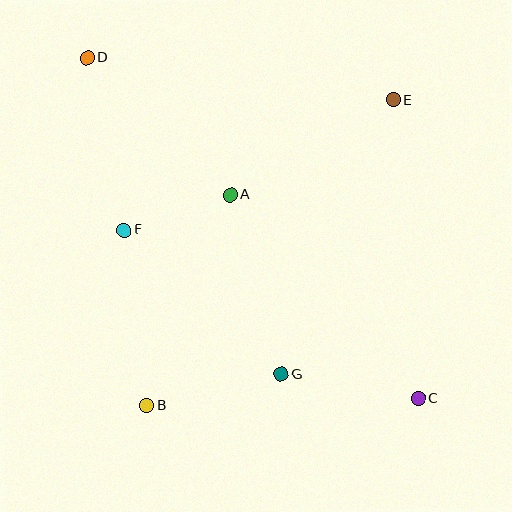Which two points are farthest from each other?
Points C and D are farthest from each other.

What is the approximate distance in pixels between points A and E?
The distance between A and E is approximately 188 pixels.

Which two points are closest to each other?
Points A and F are closest to each other.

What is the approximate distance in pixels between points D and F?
The distance between D and F is approximately 176 pixels.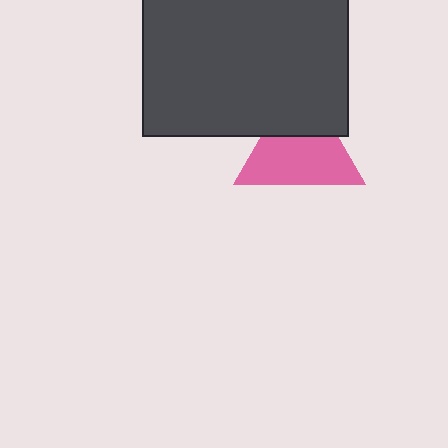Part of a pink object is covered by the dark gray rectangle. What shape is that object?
It is a triangle.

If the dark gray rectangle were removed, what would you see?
You would see the complete pink triangle.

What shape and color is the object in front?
The object in front is a dark gray rectangle.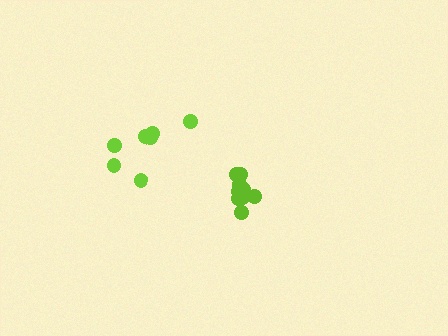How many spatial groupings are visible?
There are 2 spatial groupings.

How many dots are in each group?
Group 1: 7 dots, Group 2: 9 dots (16 total).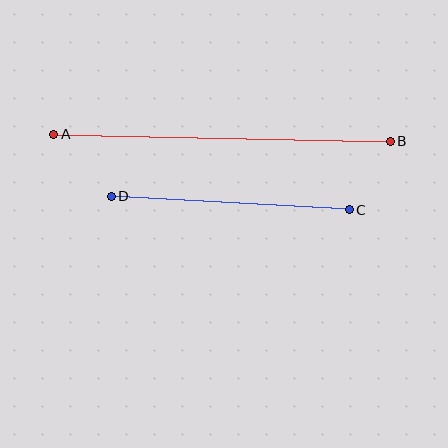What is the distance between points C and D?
The distance is approximately 238 pixels.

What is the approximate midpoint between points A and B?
The midpoint is at approximately (222, 138) pixels.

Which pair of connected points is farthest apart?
Points A and B are farthest apart.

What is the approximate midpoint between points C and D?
The midpoint is at approximately (230, 203) pixels.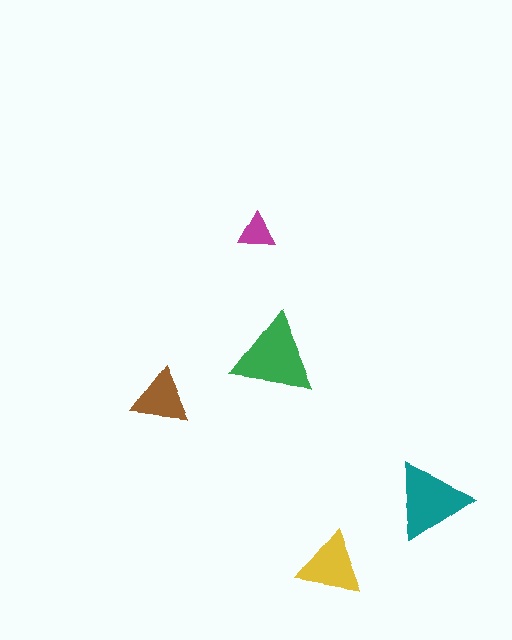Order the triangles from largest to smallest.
the green one, the teal one, the yellow one, the brown one, the magenta one.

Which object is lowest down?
The yellow triangle is bottommost.